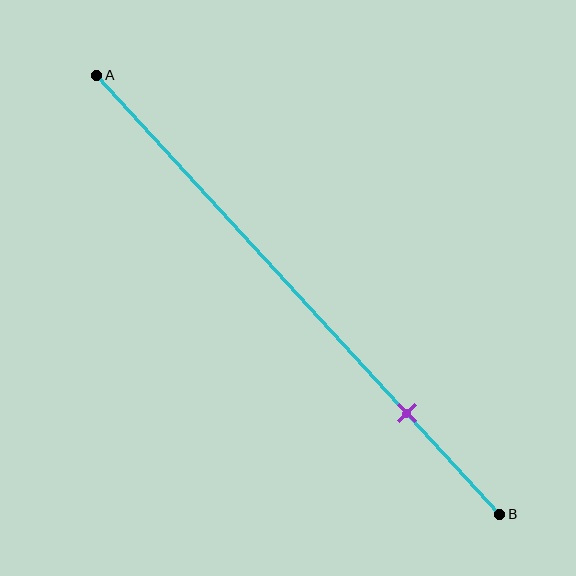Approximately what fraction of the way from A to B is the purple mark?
The purple mark is approximately 75% of the way from A to B.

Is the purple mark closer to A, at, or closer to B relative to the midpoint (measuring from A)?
The purple mark is closer to point B than the midpoint of segment AB.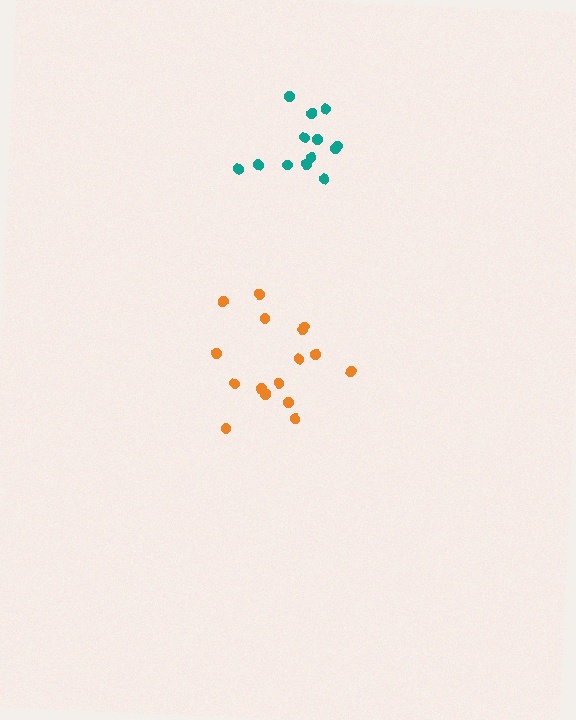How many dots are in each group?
Group 1: 13 dots, Group 2: 16 dots (29 total).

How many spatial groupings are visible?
There are 2 spatial groupings.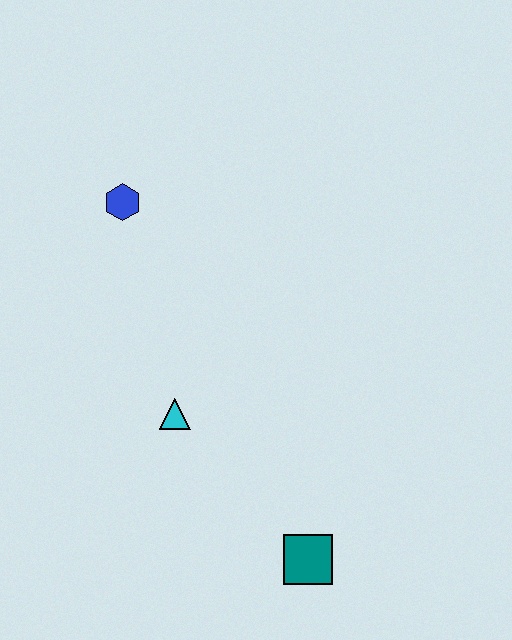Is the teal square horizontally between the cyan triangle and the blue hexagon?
No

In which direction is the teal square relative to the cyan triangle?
The teal square is below the cyan triangle.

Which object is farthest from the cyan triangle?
The blue hexagon is farthest from the cyan triangle.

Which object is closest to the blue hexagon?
The cyan triangle is closest to the blue hexagon.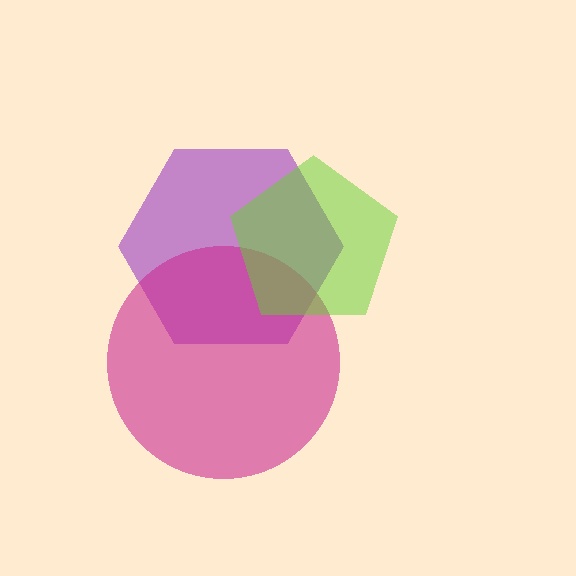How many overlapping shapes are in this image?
There are 3 overlapping shapes in the image.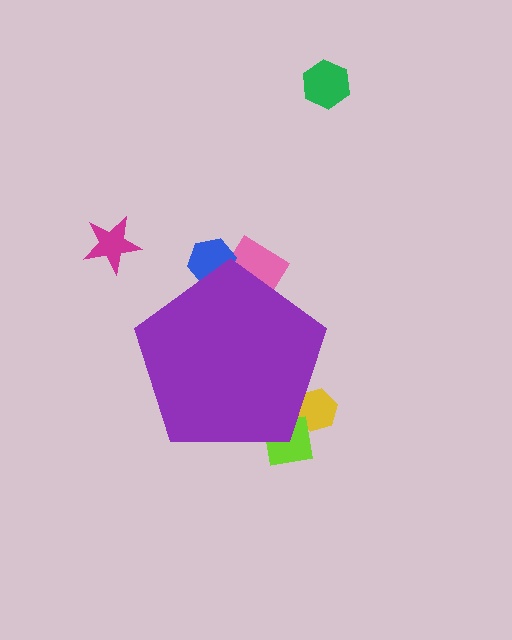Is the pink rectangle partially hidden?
Yes, the pink rectangle is partially hidden behind the purple pentagon.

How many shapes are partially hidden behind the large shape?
4 shapes are partially hidden.